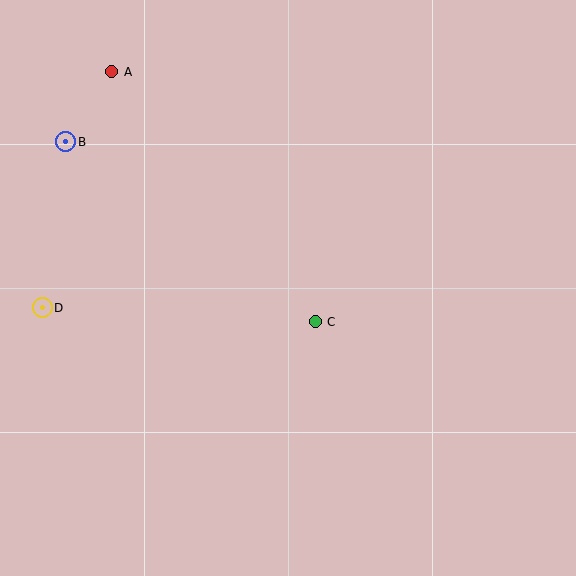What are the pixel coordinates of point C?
Point C is at (315, 322).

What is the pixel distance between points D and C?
The distance between D and C is 274 pixels.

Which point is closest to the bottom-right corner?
Point C is closest to the bottom-right corner.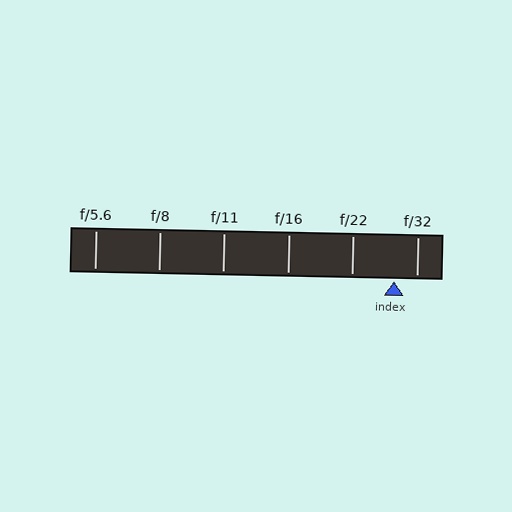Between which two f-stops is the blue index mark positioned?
The index mark is between f/22 and f/32.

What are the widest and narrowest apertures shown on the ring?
The widest aperture shown is f/5.6 and the narrowest is f/32.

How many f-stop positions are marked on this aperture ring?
There are 6 f-stop positions marked.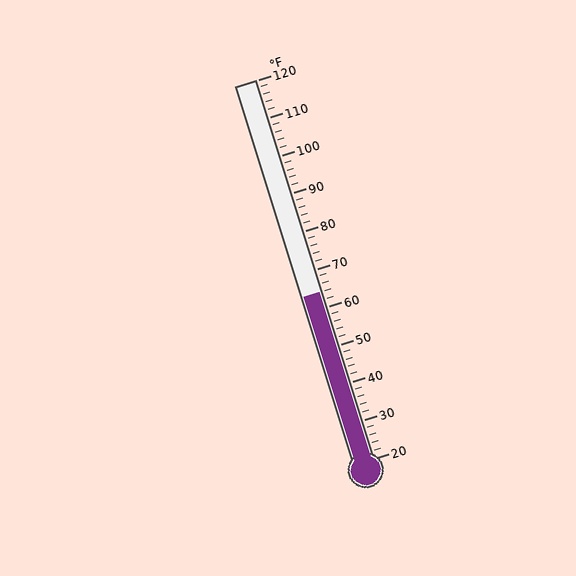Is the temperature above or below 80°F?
The temperature is below 80°F.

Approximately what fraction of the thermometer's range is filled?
The thermometer is filled to approximately 45% of its range.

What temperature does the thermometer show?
The thermometer shows approximately 64°F.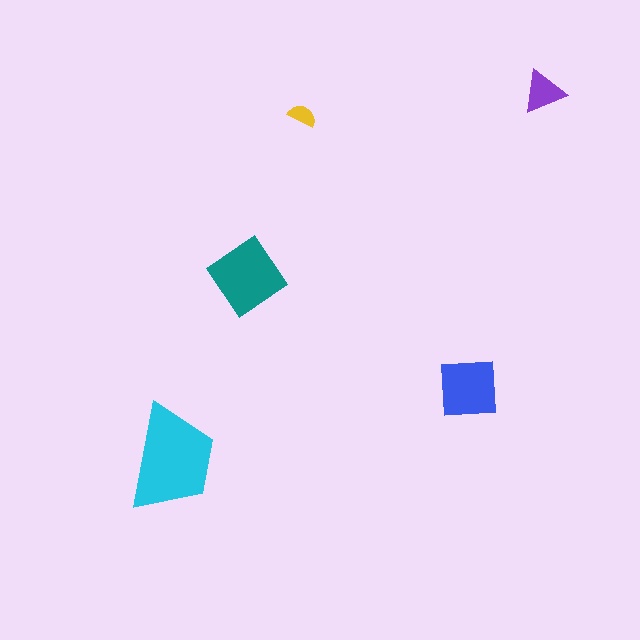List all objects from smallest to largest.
The yellow semicircle, the purple triangle, the blue square, the teal diamond, the cyan trapezoid.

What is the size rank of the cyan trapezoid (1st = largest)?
1st.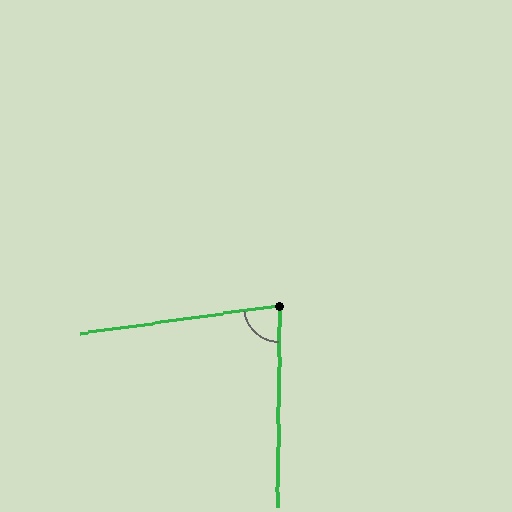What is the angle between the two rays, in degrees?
Approximately 82 degrees.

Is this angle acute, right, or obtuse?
It is acute.